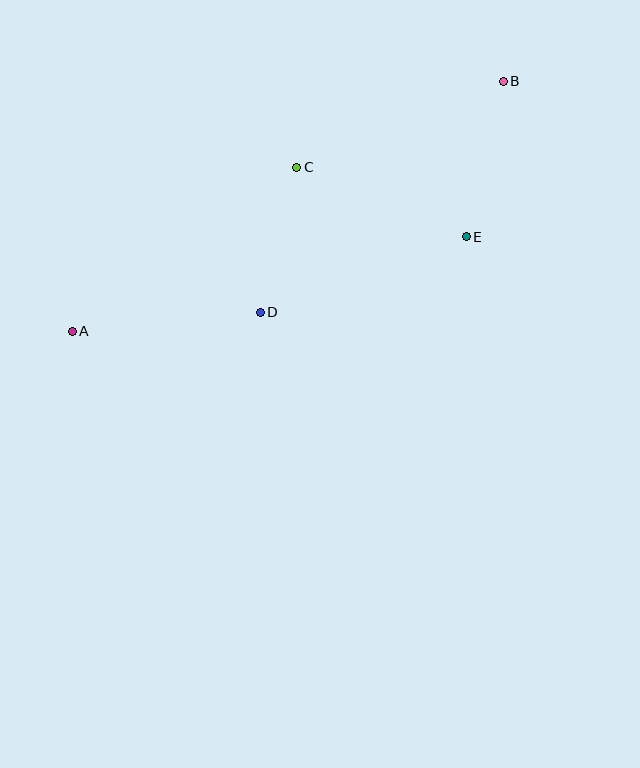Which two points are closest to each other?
Points C and D are closest to each other.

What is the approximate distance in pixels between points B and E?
The distance between B and E is approximately 160 pixels.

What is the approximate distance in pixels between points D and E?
The distance between D and E is approximately 219 pixels.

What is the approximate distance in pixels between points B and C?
The distance between B and C is approximately 223 pixels.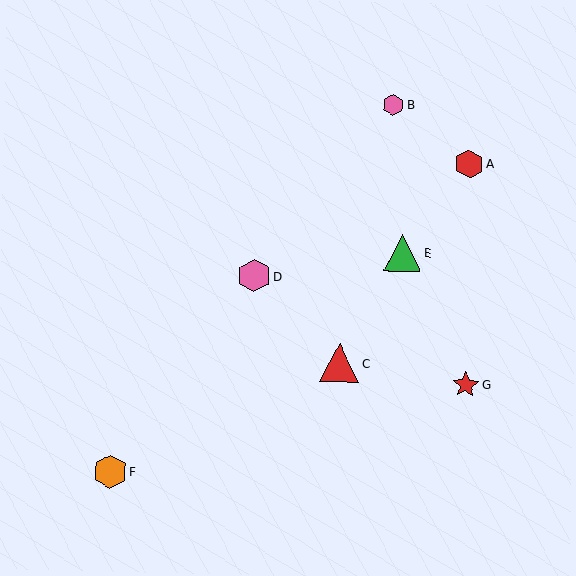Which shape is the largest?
The red triangle (labeled C) is the largest.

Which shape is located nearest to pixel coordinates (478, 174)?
The red hexagon (labeled A) at (469, 164) is nearest to that location.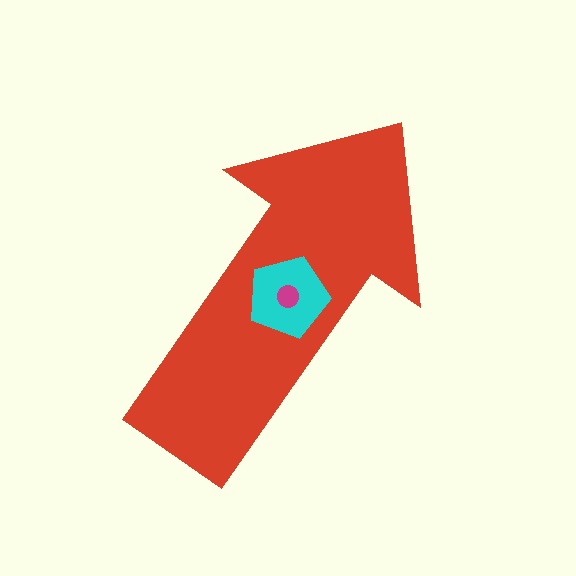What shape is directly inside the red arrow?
The cyan pentagon.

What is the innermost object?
The magenta circle.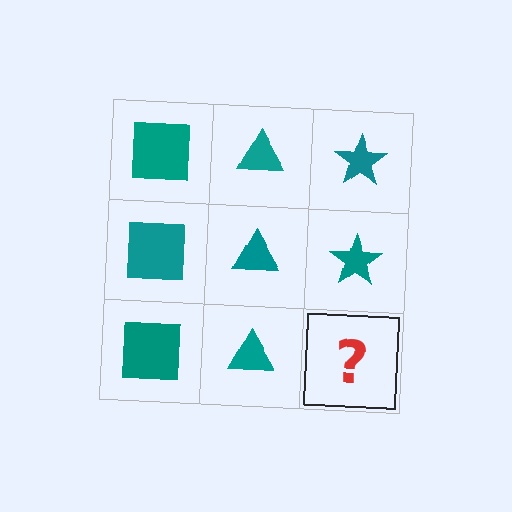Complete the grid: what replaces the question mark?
The question mark should be replaced with a teal star.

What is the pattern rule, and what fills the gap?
The rule is that each column has a consistent shape. The gap should be filled with a teal star.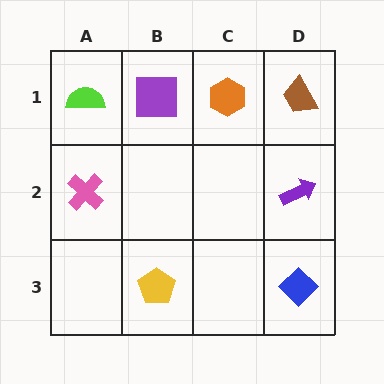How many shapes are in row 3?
2 shapes.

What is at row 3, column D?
A blue diamond.